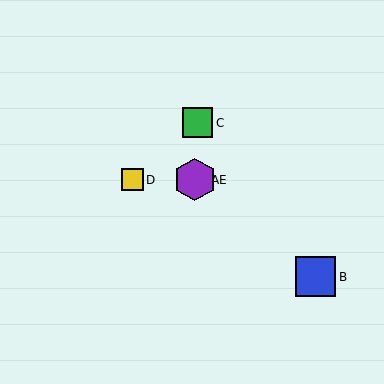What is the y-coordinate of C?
Object C is at y≈123.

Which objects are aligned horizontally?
Objects A, D, E are aligned horizontally.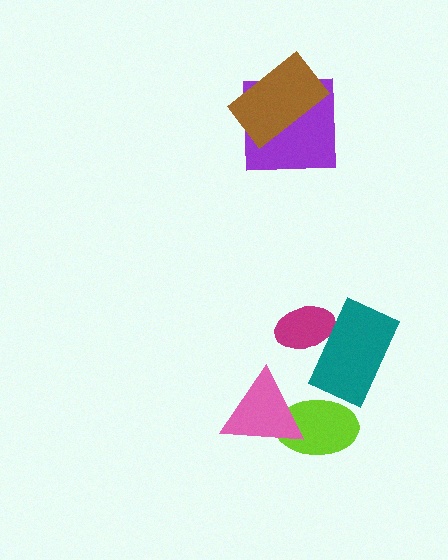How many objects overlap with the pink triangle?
1 object overlaps with the pink triangle.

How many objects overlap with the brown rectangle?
1 object overlaps with the brown rectangle.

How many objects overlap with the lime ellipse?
1 object overlaps with the lime ellipse.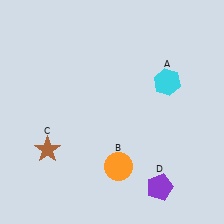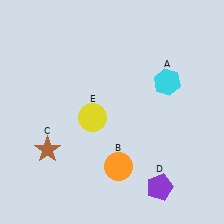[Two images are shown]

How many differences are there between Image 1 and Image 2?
There is 1 difference between the two images.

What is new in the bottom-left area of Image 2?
A yellow circle (E) was added in the bottom-left area of Image 2.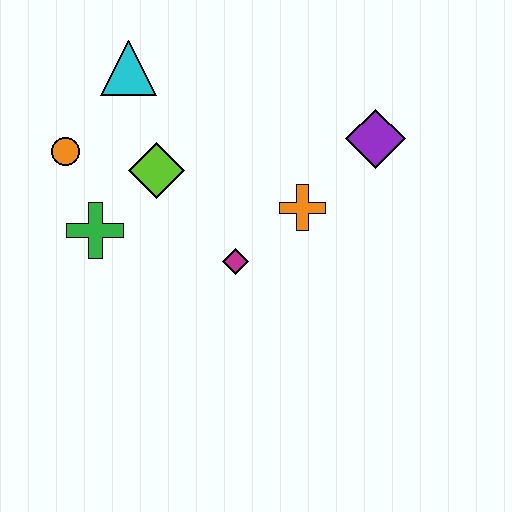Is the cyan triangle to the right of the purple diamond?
No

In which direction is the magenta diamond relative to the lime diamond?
The magenta diamond is below the lime diamond.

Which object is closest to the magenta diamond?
The orange cross is closest to the magenta diamond.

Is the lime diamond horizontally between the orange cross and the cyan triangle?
Yes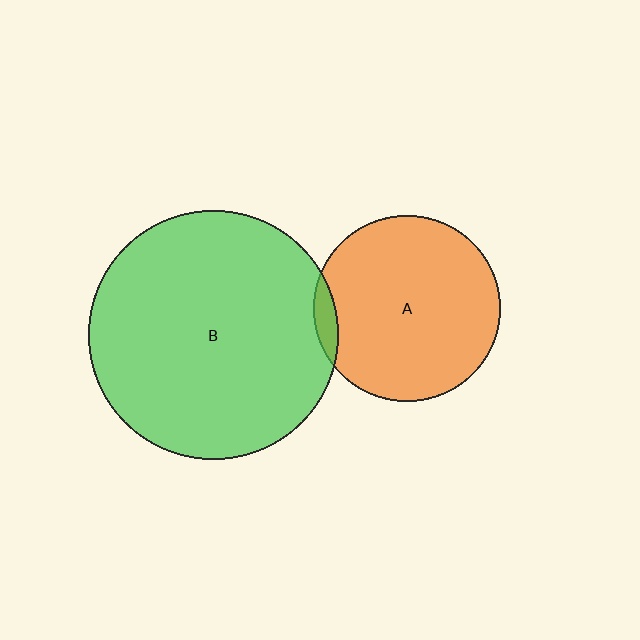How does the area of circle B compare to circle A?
Approximately 1.8 times.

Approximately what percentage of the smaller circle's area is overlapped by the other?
Approximately 5%.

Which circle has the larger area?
Circle B (green).